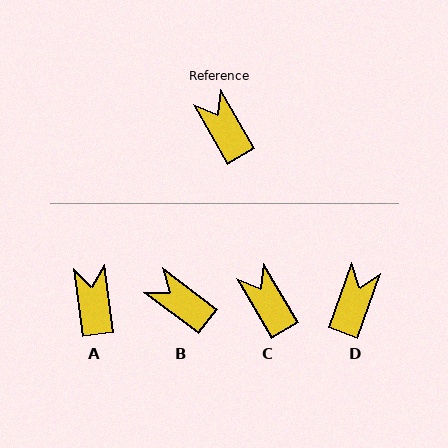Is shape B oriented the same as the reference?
No, it is off by about 23 degrees.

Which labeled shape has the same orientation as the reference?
C.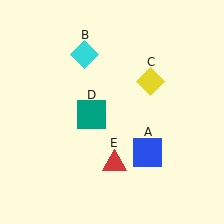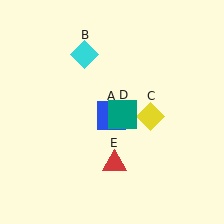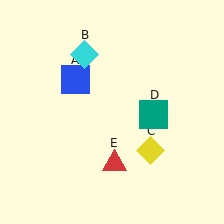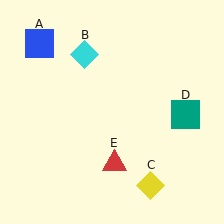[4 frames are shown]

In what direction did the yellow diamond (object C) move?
The yellow diamond (object C) moved down.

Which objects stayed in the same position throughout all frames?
Cyan diamond (object B) and red triangle (object E) remained stationary.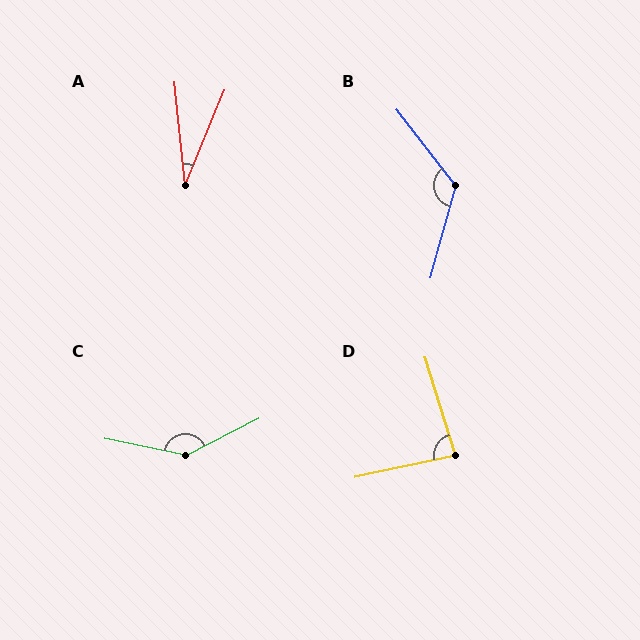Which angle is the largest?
C, at approximately 142 degrees.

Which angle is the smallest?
A, at approximately 28 degrees.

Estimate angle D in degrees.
Approximately 85 degrees.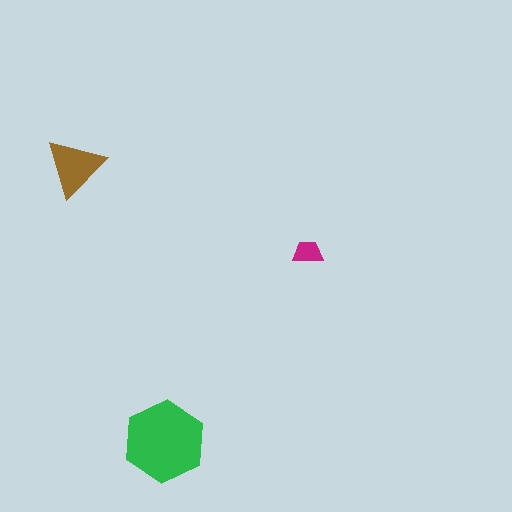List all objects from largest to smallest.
The green hexagon, the brown triangle, the magenta trapezoid.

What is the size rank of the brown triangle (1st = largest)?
2nd.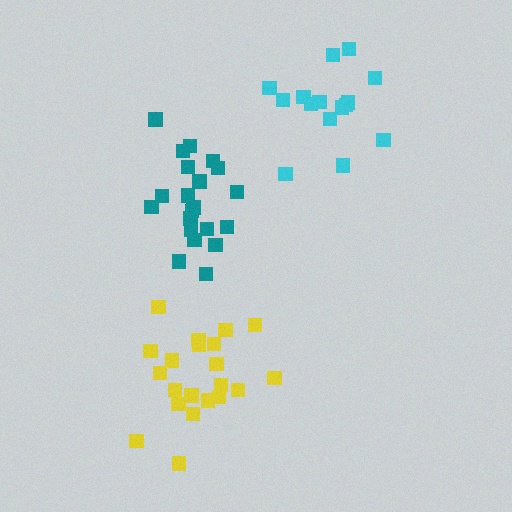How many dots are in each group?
Group 1: 15 dots, Group 2: 21 dots, Group 3: 21 dots (57 total).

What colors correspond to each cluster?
The clusters are colored: cyan, yellow, teal.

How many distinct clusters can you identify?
There are 3 distinct clusters.